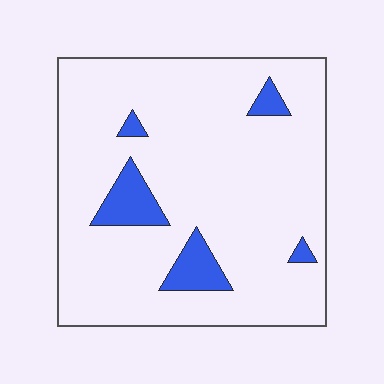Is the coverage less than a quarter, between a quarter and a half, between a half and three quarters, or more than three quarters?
Less than a quarter.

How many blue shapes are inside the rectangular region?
5.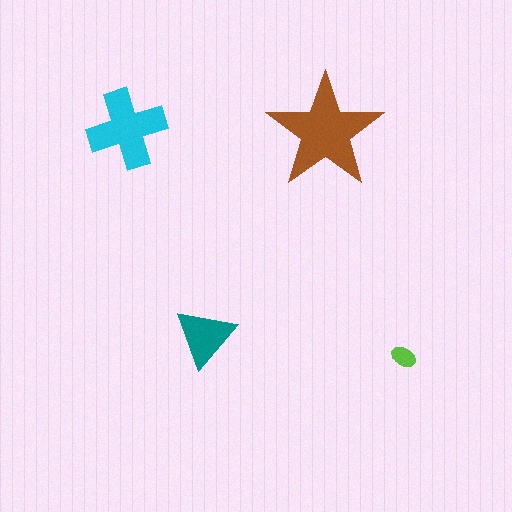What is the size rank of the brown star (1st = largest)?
1st.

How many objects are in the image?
There are 4 objects in the image.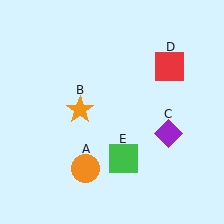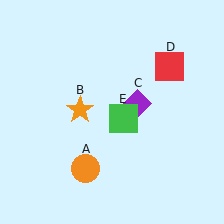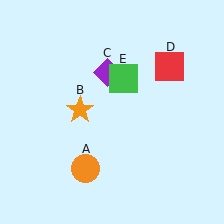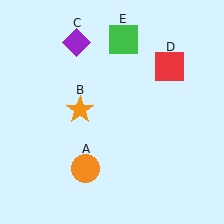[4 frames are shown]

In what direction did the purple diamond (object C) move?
The purple diamond (object C) moved up and to the left.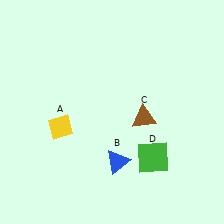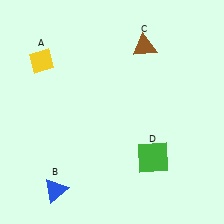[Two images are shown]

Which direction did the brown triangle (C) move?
The brown triangle (C) moved up.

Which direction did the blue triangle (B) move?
The blue triangle (B) moved left.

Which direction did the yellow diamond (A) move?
The yellow diamond (A) moved up.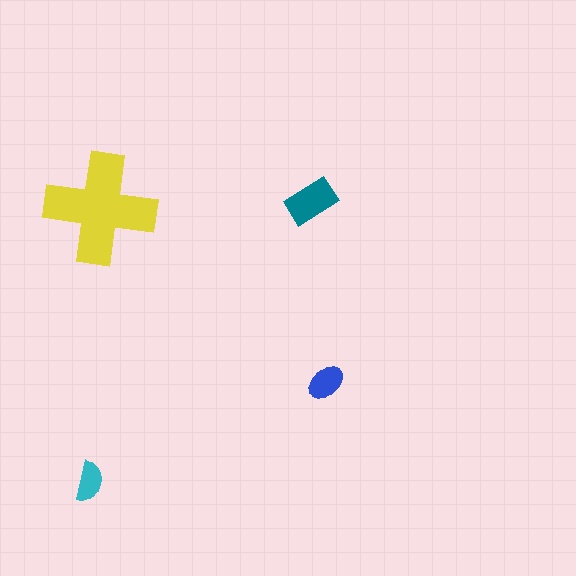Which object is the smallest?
The cyan semicircle.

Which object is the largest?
The yellow cross.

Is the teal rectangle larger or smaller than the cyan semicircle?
Larger.